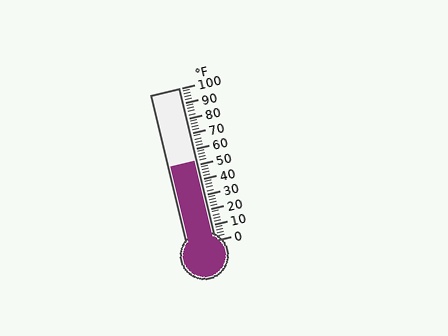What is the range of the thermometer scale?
The thermometer scale ranges from 0°F to 100°F.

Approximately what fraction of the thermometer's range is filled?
The thermometer is filled to approximately 50% of its range.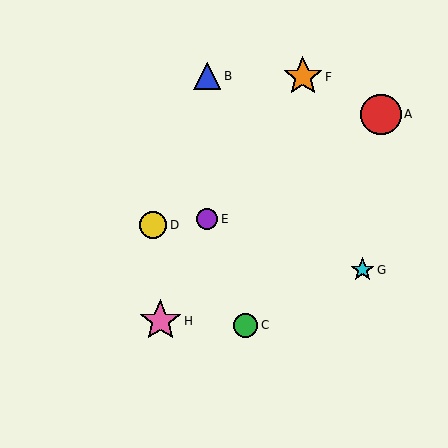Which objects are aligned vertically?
Objects B, E are aligned vertically.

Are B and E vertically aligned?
Yes, both are at x≈207.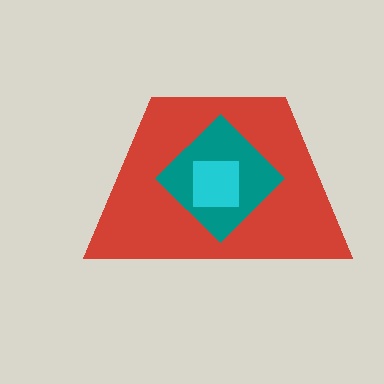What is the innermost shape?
The cyan square.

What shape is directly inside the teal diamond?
The cyan square.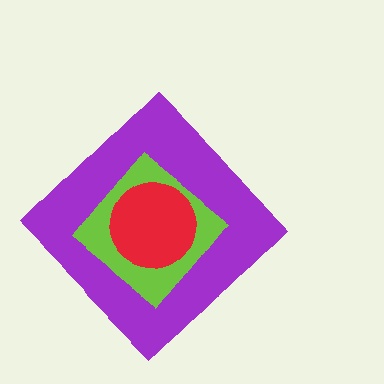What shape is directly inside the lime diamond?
The red circle.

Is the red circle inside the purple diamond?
Yes.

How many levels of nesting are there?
3.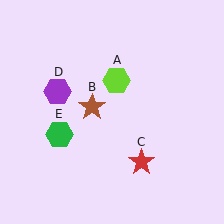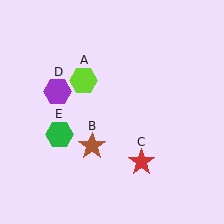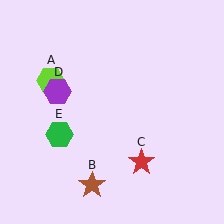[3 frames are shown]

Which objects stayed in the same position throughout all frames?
Red star (object C) and purple hexagon (object D) and green hexagon (object E) remained stationary.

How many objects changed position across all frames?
2 objects changed position: lime hexagon (object A), brown star (object B).